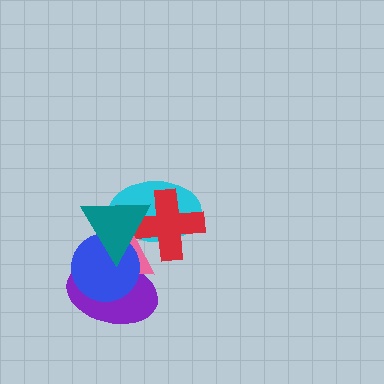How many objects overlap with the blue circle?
3 objects overlap with the blue circle.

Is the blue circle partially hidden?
Yes, it is partially covered by another shape.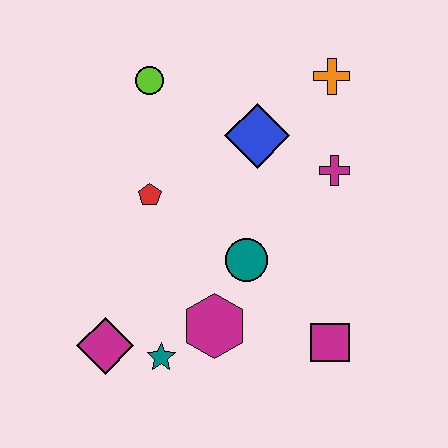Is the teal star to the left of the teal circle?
Yes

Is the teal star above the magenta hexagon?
No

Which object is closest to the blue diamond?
The magenta cross is closest to the blue diamond.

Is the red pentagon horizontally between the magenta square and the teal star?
No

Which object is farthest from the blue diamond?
The magenta diamond is farthest from the blue diamond.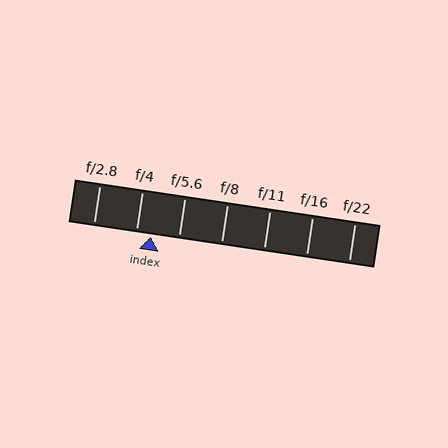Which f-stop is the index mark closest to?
The index mark is closest to f/4.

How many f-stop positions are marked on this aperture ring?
There are 7 f-stop positions marked.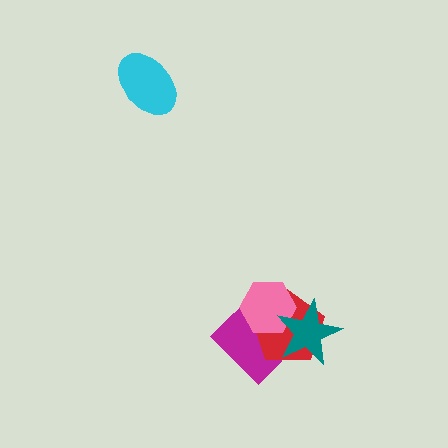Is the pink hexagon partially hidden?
Yes, it is partially covered by another shape.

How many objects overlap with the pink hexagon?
3 objects overlap with the pink hexagon.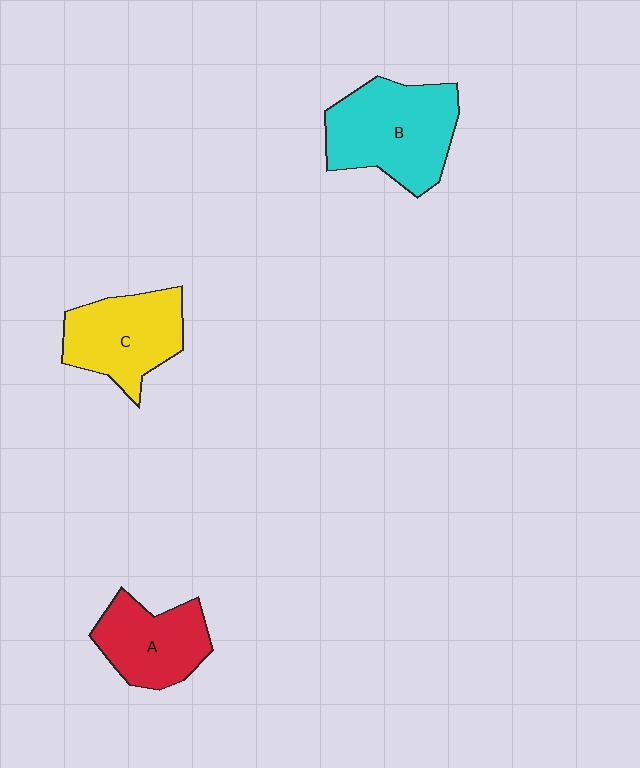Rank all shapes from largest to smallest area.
From largest to smallest: B (cyan), C (yellow), A (red).